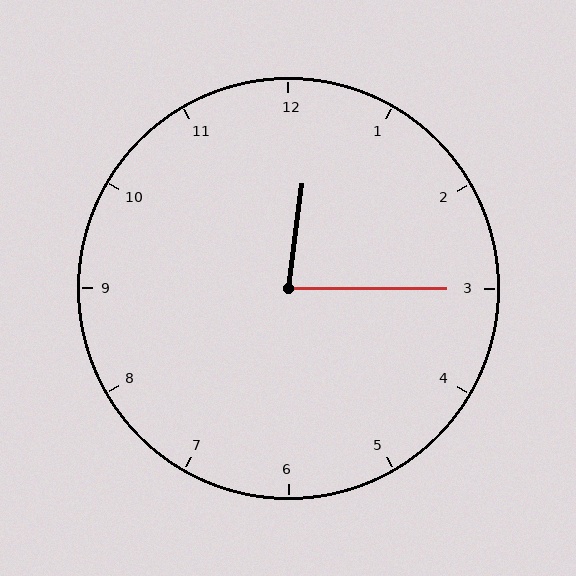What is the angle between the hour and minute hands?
Approximately 82 degrees.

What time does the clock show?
12:15.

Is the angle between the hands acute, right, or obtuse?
It is acute.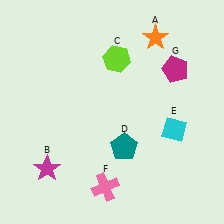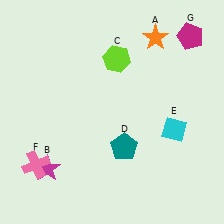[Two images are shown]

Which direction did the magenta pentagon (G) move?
The magenta pentagon (G) moved up.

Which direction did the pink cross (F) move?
The pink cross (F) moved left.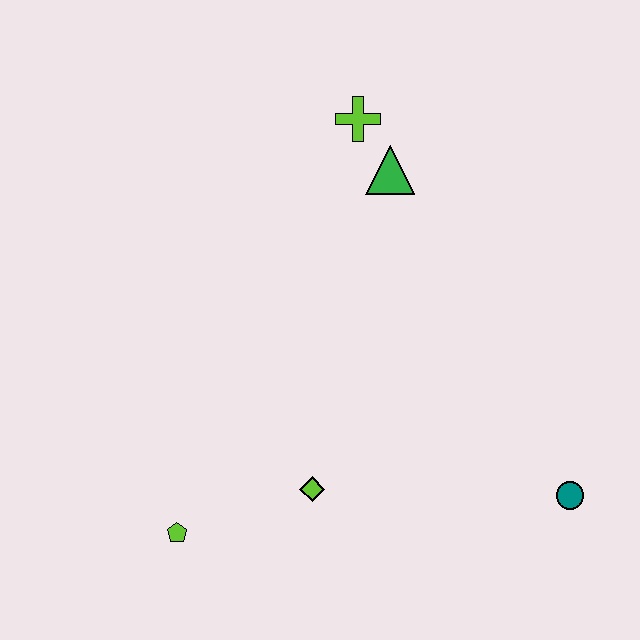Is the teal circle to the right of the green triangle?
Yes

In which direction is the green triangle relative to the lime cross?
The green triangle is below the lime cross.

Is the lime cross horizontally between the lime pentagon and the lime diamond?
No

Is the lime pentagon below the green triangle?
Yes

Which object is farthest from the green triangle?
The lime pentagon is farthest from the green triangle.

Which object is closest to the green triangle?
The lime cross is closest to the green triangle.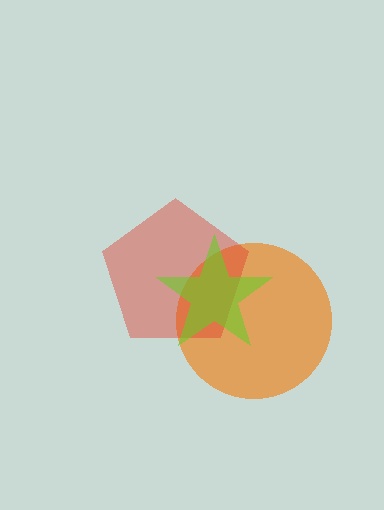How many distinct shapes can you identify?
There are 3 distinct shapes: an orange circle, a red pentagon, a lime star.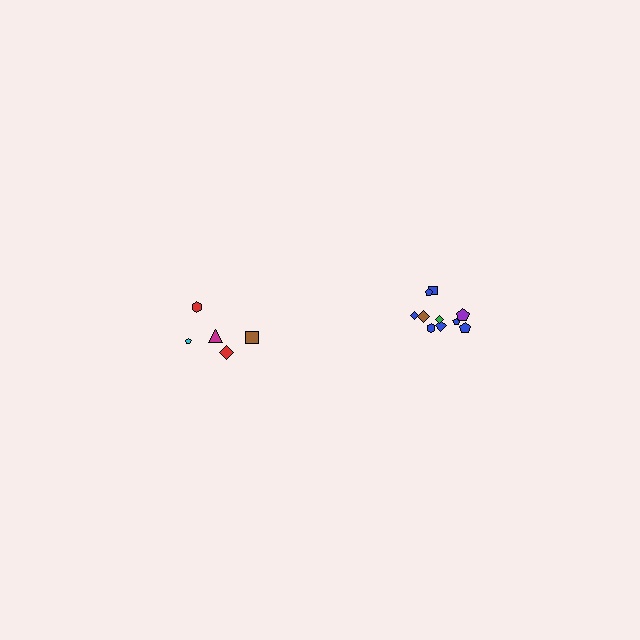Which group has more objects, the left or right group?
The right group.